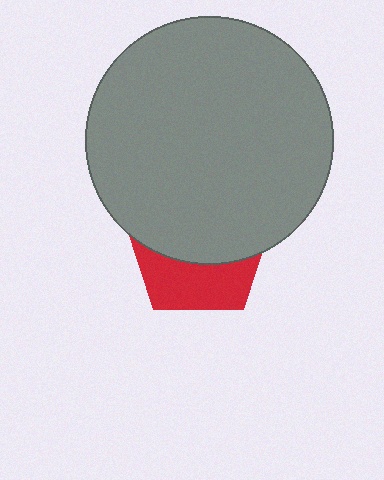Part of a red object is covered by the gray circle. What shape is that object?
It is a pentagon.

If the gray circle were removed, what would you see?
You would see the complete red pentagon.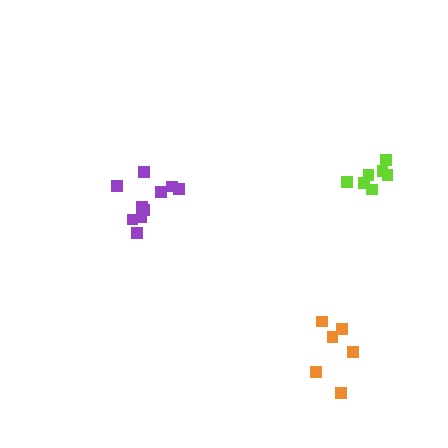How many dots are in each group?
Group 1: 7 dots, Group 2: 10 dots, Group 3: 6 dots (23 total).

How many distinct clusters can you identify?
There are 3 distinct clusters.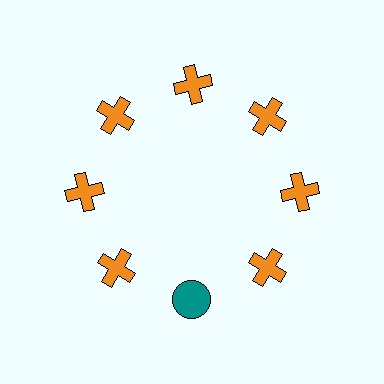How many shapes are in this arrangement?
There are 8 shapes arranged in a ring pattern.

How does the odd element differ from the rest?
It differs in both color (teal instead of orange) and shape (circle instead of cross).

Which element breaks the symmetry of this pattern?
The teal circle at roughly the 6 o'clock position breaks the symmetry. All other shapes are orange crosses.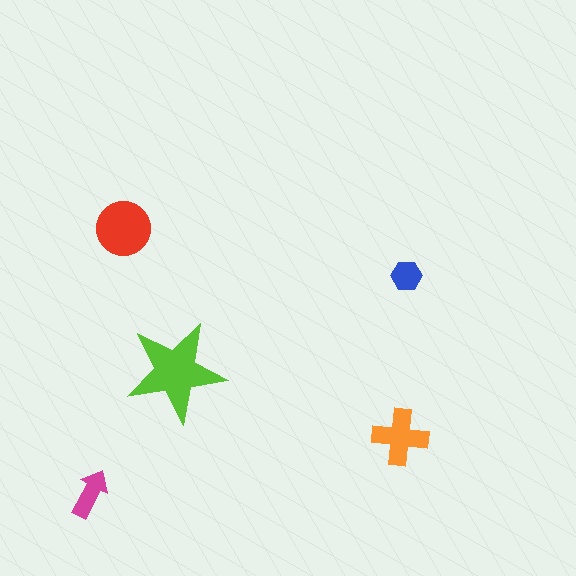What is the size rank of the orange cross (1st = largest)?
3rd.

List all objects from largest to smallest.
The lime star, the red circle, the orange cross, the magenta arrow, the blue hexagon.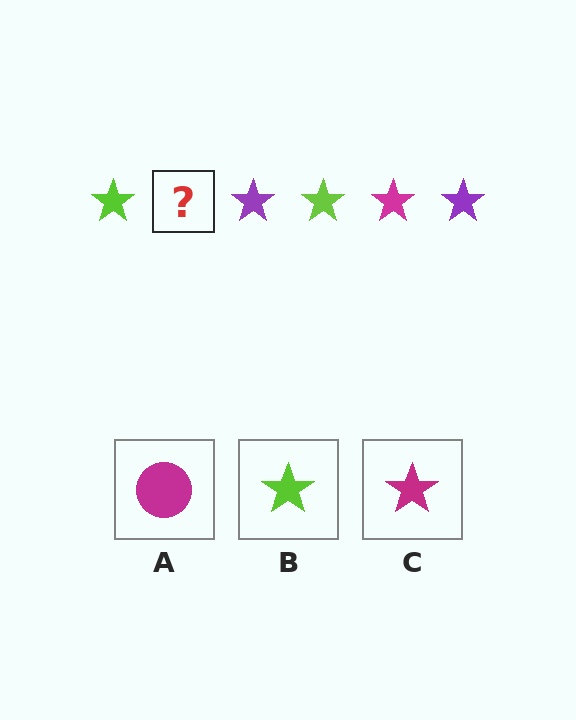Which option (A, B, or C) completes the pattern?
C.